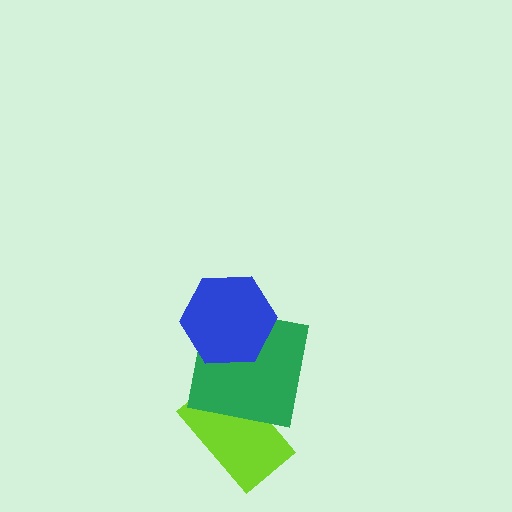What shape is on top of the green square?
The blue hexagon is on top of the green square.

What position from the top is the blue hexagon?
The blue hexagon is 1st from the top.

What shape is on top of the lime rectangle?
The green square is on top of the lime rectangle.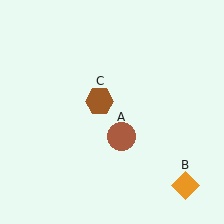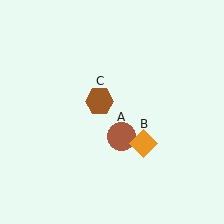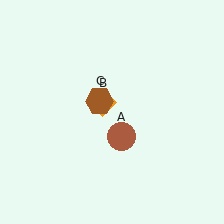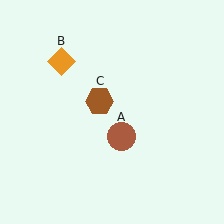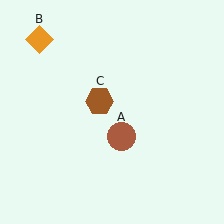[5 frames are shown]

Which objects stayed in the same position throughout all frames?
Brown circle (object A) and brown hexagon (object C) remained stationary.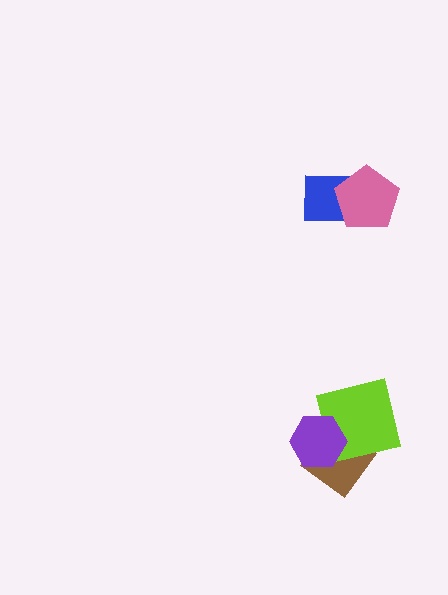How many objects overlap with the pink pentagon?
1 object overlaps with the pink pentagon.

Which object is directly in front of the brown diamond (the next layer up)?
The lime square is directly in front of the brown diamond.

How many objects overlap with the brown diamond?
2 objects overlap with the brown diamond.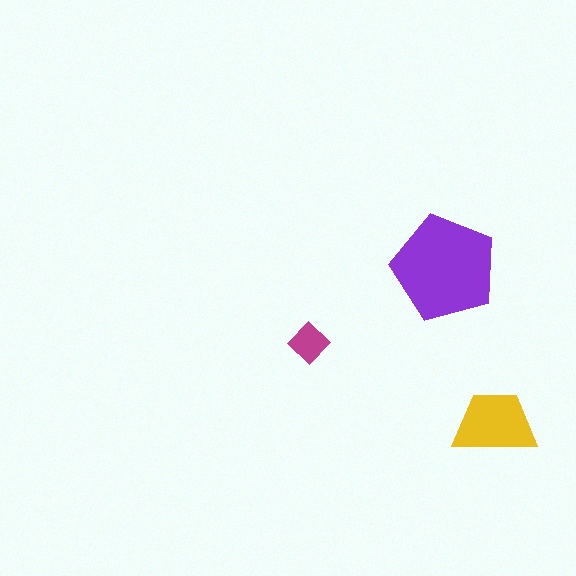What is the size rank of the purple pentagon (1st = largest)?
1st.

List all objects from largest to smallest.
The purple pentagon, the yellow trapezoid, the magenta diamond.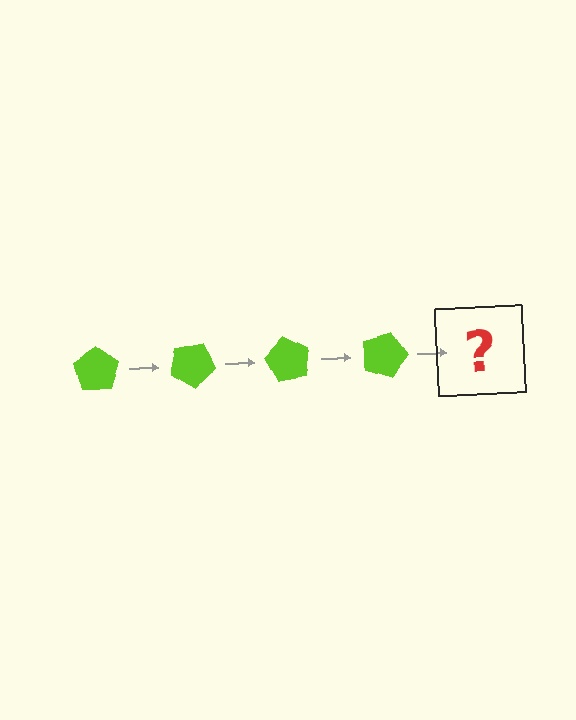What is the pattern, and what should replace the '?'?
The pattern is that the pentagon rotates 30 degrees each step. The '?' should be a lime pentagon rotated 120 degrees.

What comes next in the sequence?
The next element should be a lime pentagon rotated 120 degrees.